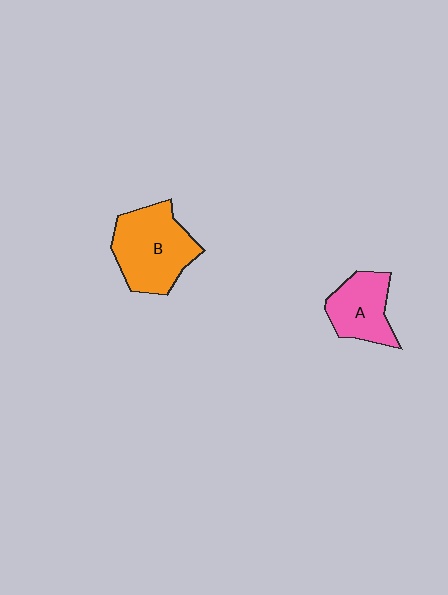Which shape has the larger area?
Shape B (orange).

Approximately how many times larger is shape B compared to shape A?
Approximately 1.5 times.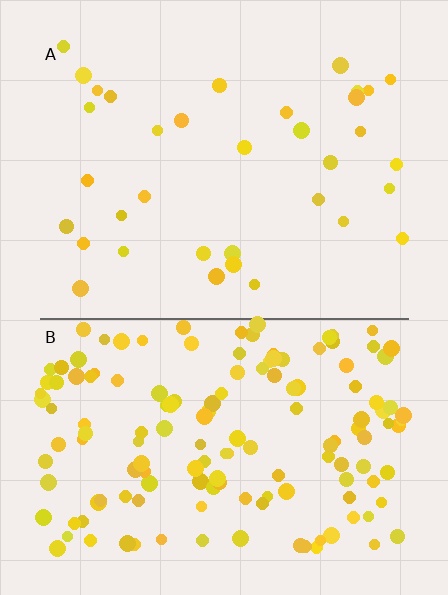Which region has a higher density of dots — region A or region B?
B (the bottom).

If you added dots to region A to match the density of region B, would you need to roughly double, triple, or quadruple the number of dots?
Approximately quadruple.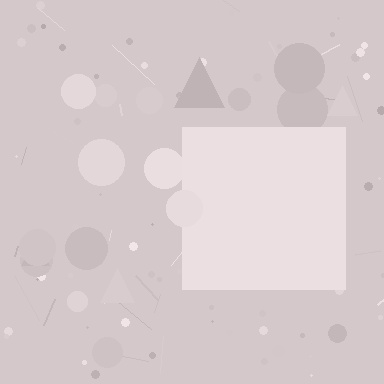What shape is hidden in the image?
A square is hidden in the image.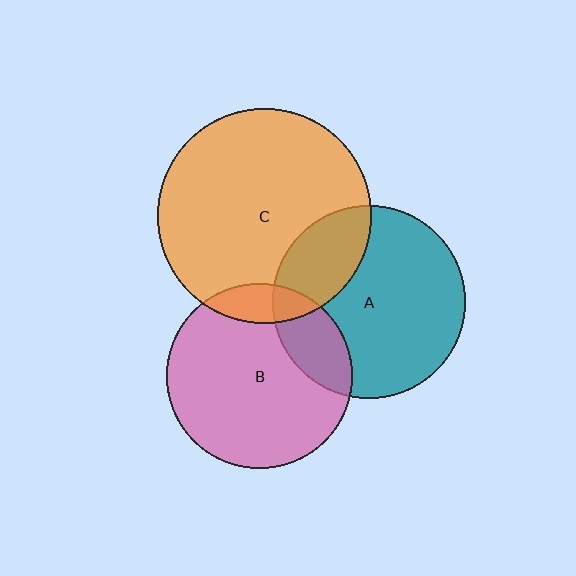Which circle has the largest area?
Circle C (orange).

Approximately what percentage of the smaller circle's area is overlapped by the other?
Approximately 10%.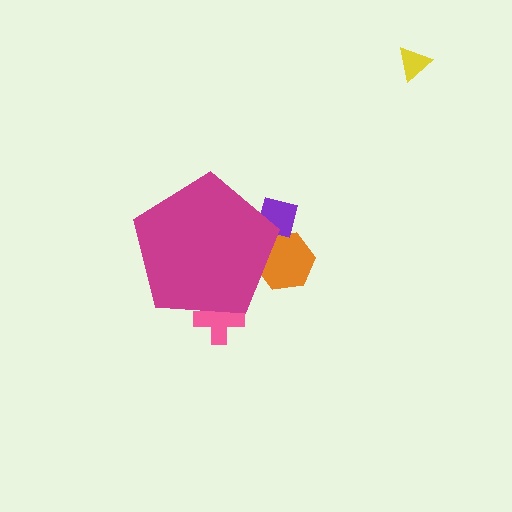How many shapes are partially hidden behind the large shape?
3 shapes are partially hidden.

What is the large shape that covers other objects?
A magenta pentagon.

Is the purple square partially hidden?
Yes, the purple square is partially hidden behind the magenta pentagon.